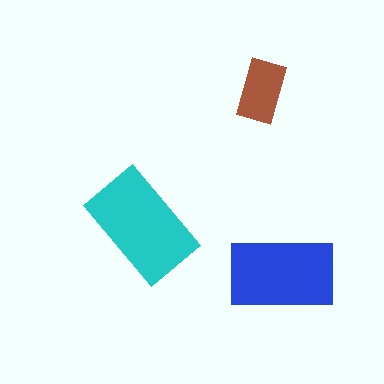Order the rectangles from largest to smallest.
the cyan one, the blue one, the brown one.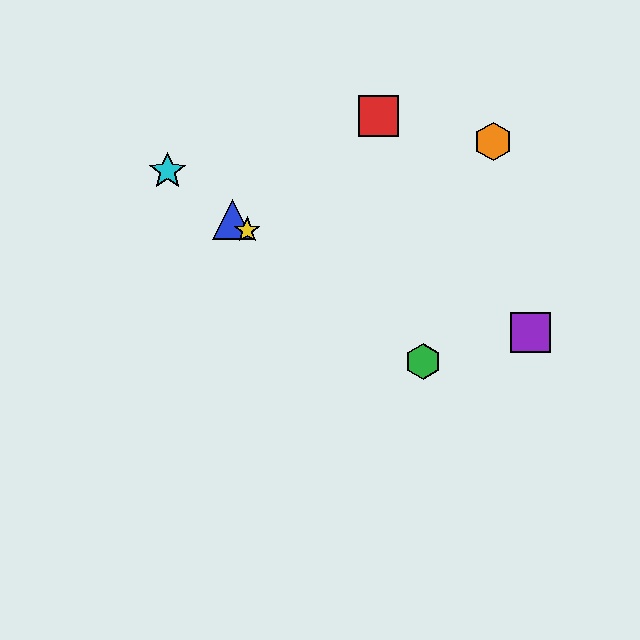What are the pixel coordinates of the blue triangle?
The blue triangle is at (233, 219).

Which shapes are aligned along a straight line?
The blue triangle, the green hexagon, the yellow star, the cyan star are aligned along a straight line.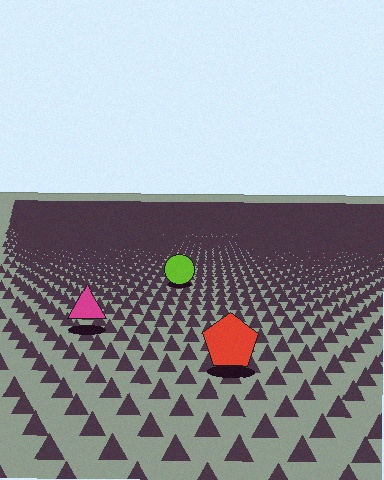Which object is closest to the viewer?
The red pentagon is closest. The texture marks near it are larger and more spread out.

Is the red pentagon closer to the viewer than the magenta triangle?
Yes. The red pentagon is closer — you can tell from the texture gradient: the ground texture is coarser near it.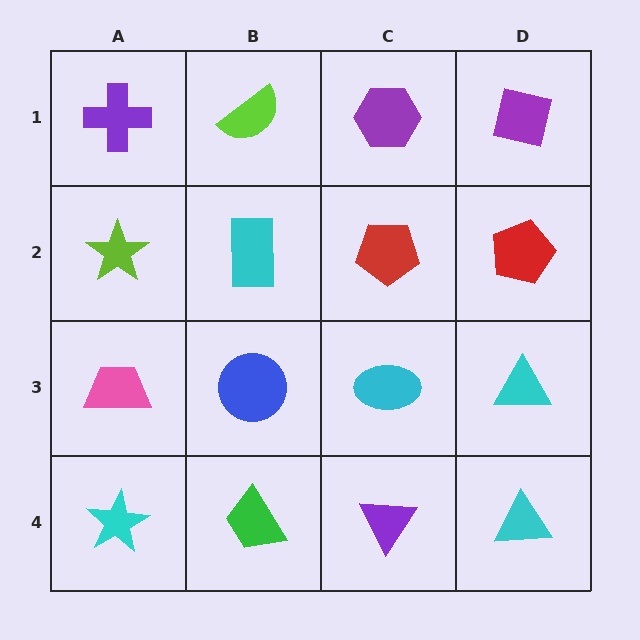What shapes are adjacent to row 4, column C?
A cyan ellipse (row 3, column C), a green trapezoid (row 4, column B), a cyan triangle (row 4, column D).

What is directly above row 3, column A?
A lime star.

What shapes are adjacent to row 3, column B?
A cyan rectangle (row 2, column B), a green trapezoid (row 4, column B), a pink trapezoid (row 3, column A), a cyan ellipse (row 3, column C).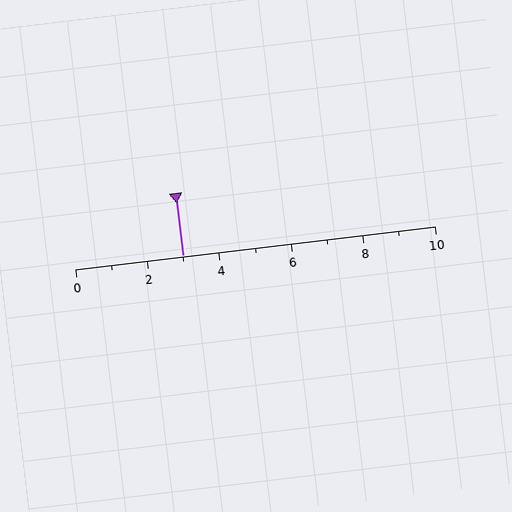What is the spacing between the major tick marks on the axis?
The major ticks are spaced 2 apart.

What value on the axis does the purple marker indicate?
The marker indicates approximately 3.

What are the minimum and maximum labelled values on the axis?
The axis runs from 0 to 10.